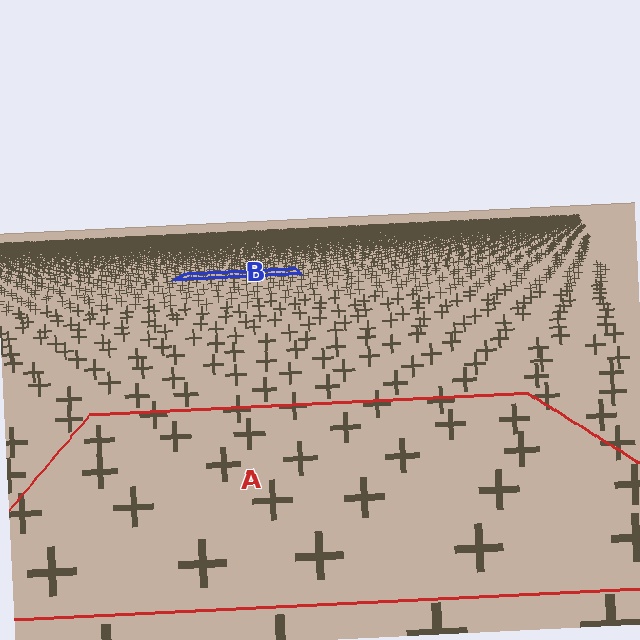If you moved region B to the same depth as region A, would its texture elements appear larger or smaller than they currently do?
They would appear larger. At a closer depth, the same texture elements are projected at a bigger on-screen size.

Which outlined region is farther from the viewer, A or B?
Region B is farther from the viewer — the texture elements inside it appear smaller and more densely packed.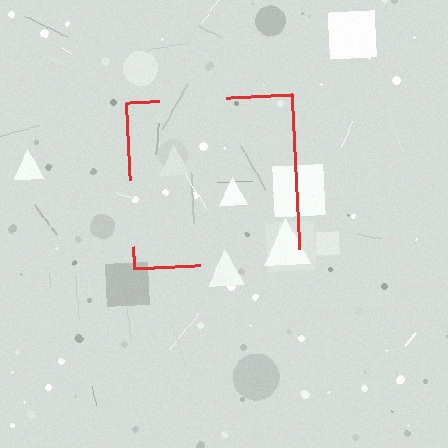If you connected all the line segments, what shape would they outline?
They would outline a square.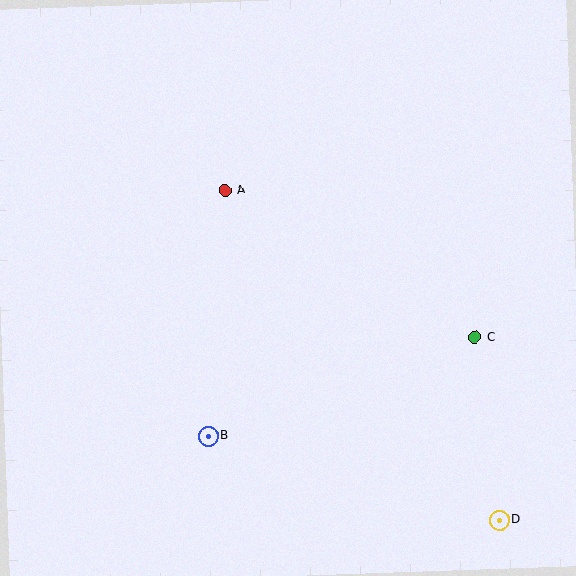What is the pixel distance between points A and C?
The distance between A and C is 290 pixels.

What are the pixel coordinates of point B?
Point B is at (208, 436).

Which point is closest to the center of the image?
Point A at (225, 190) is closest to the center.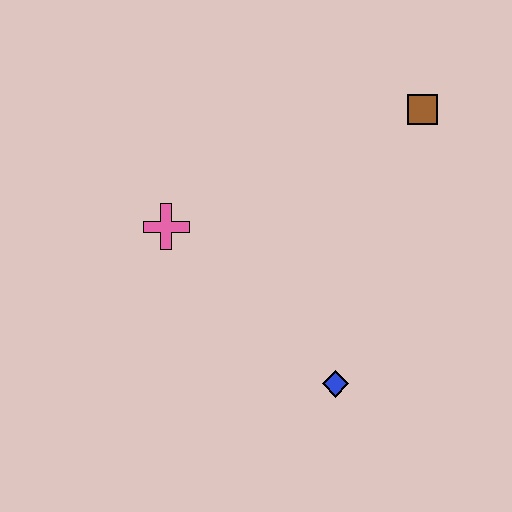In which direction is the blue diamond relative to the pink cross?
The blue diamond is to the right of the pink cross.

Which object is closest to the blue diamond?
The pink cross is closest to the blue diamond.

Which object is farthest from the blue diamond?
The brown square is farthest from the blue diamond.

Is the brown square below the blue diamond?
No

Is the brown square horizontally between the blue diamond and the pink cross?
No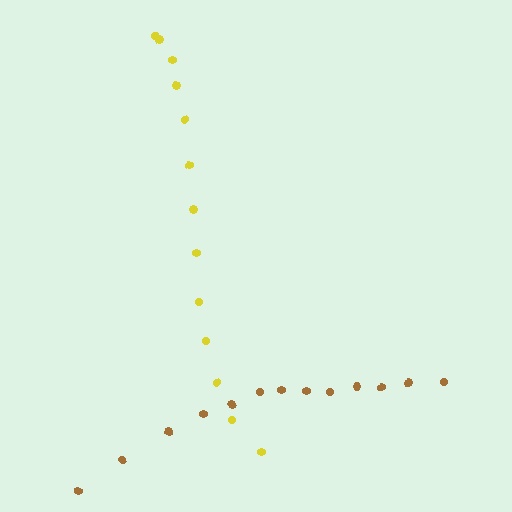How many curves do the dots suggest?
There are 2 distinct paths.